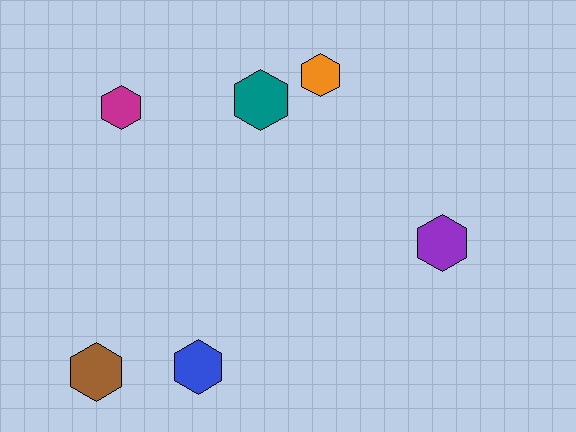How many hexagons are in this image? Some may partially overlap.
There are 6 hexagons.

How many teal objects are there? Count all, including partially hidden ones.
There is 1 teal object.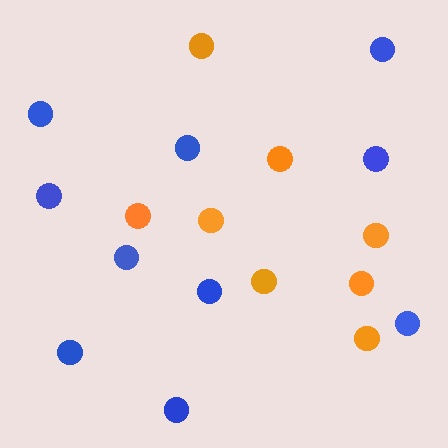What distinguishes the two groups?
There are 2 groups: one group of orange circles (8) and one group of blue circles (10).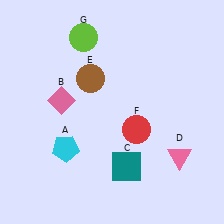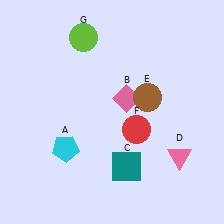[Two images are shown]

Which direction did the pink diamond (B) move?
The pink diamond (B) moved right.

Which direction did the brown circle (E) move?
The brown circle (E) moved right.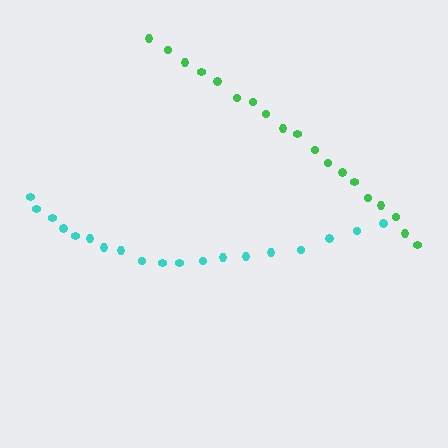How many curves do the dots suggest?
There are 2 distinct paths.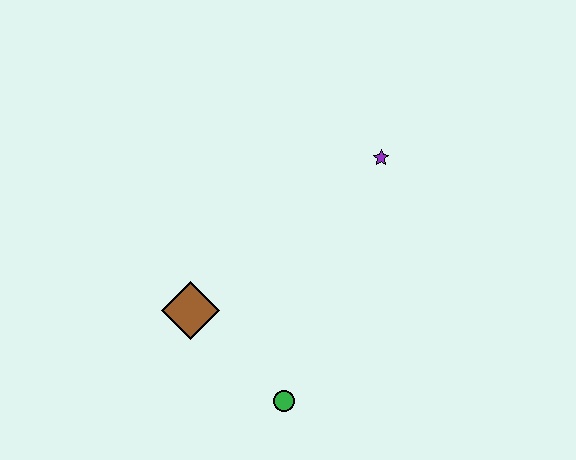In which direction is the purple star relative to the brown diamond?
The purple star is to the right of the brown diamond.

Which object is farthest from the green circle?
The purple star is farthest from the green circle.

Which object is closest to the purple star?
The brown diamond is closest to the purple star.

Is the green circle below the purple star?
Yes